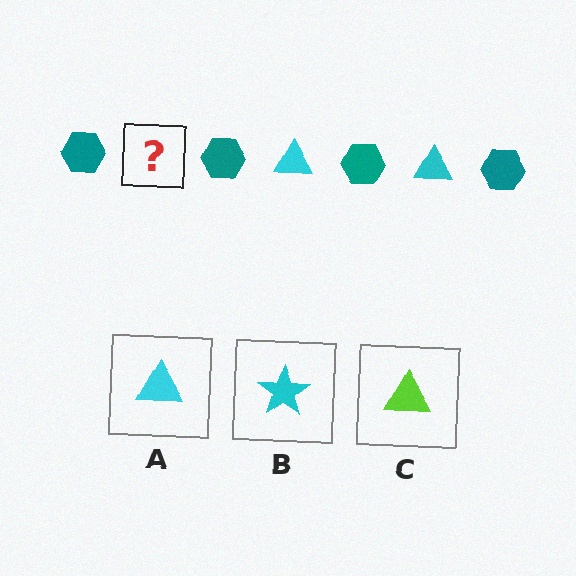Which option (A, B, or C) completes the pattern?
A.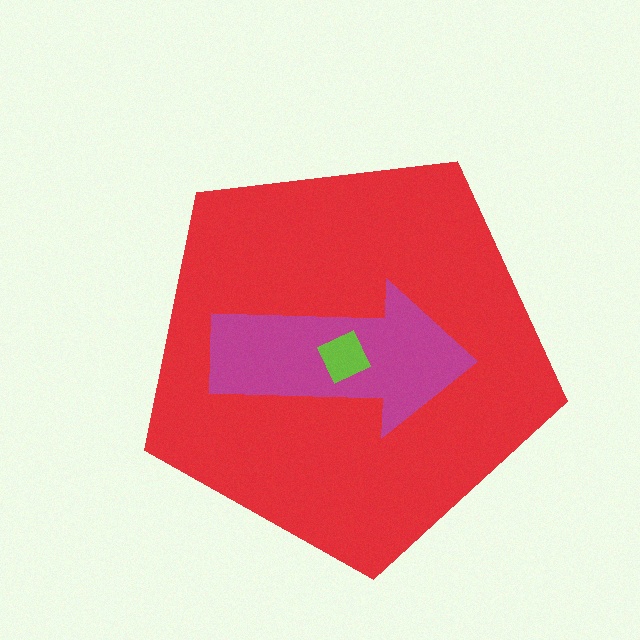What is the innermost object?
The lime square.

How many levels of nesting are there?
3.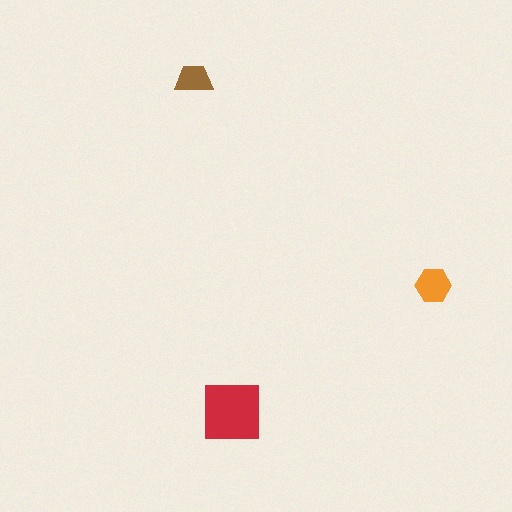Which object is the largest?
The red square.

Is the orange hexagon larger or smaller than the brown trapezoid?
Larger.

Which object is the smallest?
The brown trapezoid.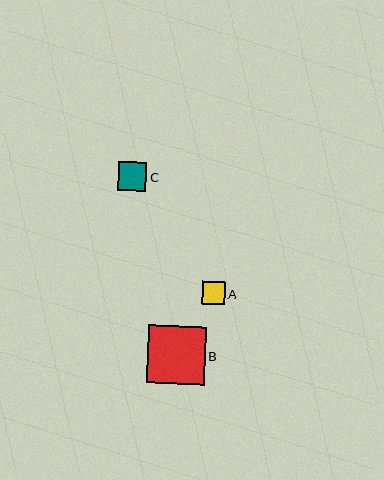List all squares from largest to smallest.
From largest to smallest: B, C, A.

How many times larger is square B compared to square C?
Square B is approximately 2.0 times the size of square C.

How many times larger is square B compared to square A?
Square B is approximately 2.5 times the size of square A.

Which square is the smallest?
Square A is the smallest with a size of approximately 23 pixels.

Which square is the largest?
Square B is the largest with a size of approximately 58 pixels.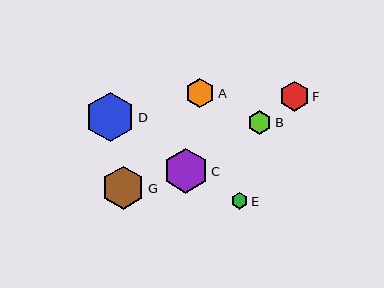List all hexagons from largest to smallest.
From largest to smallest: D, C, G, F, A, B, E.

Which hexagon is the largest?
Hexagon D is the largest with a size of approximately 50 pixels.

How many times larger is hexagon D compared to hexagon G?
Hexagon D is approximately 1.1 times the size of hexagon G.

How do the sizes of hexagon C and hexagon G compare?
Hexagon C and hexagon G are approximately the same size.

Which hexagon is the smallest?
Hexagon E is the smallest with a size of approximately 16 pixels.